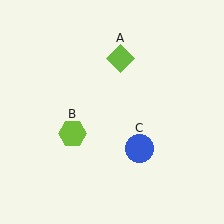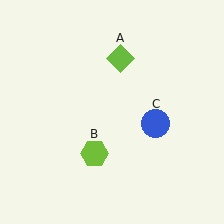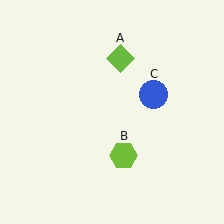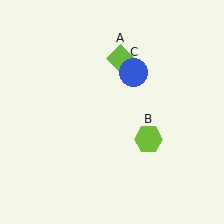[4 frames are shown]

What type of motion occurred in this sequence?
The lime hexagon (object B), blue circle (object C) rotated counterclockwise around the center of the scene.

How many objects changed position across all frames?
2 objects changed position: lime hexagon (object B), blue circle (object C).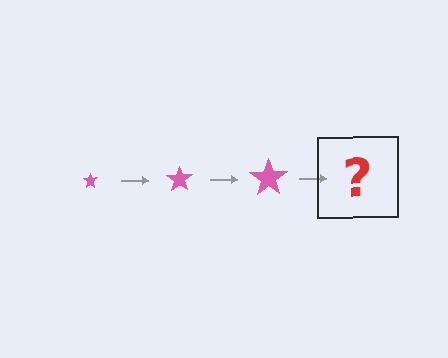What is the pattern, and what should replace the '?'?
The pattern is that the star gets progressively larger each step. The '?' should be a pink star, larger than the previous one.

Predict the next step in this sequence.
The next step is a pink star, larger than the previous one.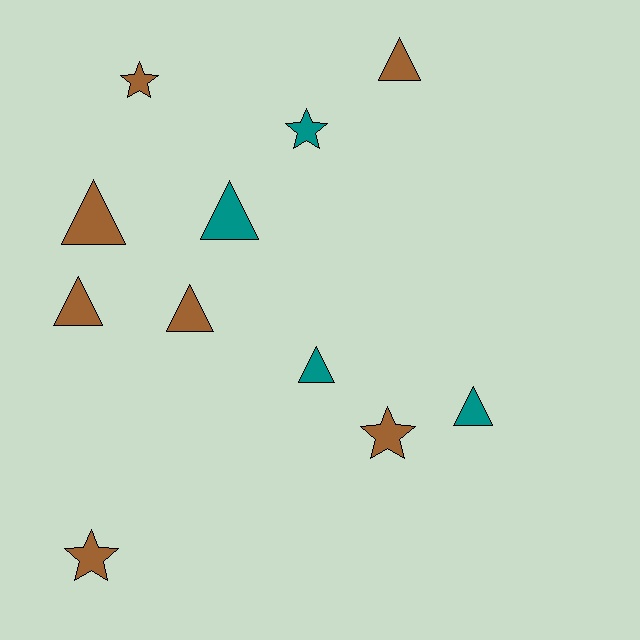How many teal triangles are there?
There are 3 teal triangles.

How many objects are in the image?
There are 11 objects.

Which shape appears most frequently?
Triangle, with 7 objects.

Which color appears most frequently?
Brown, with 7 objects.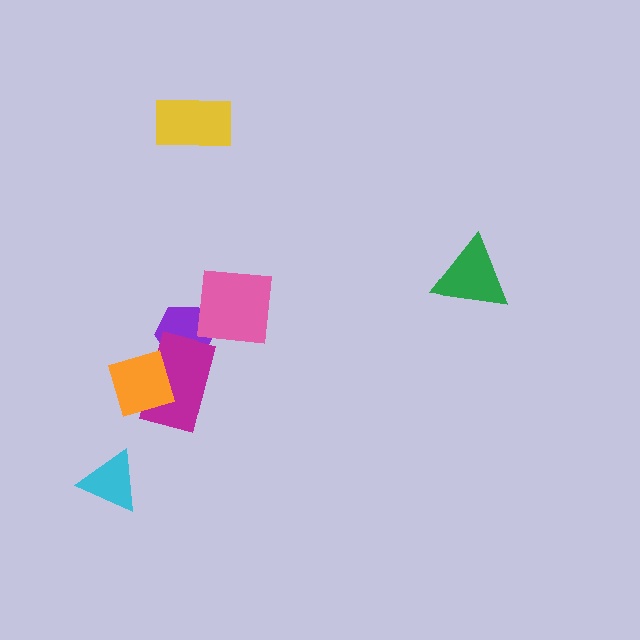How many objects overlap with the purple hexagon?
2 objects overlap with the purple hexagon.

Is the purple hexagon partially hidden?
Yes, it is partially covered by another shape.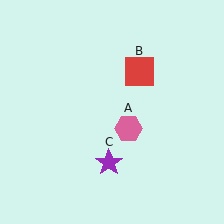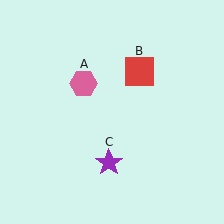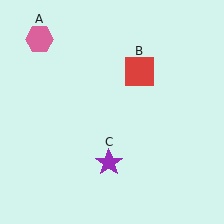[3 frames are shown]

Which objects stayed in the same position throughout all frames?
Red square (object B) and purple star (object C) remained stationary.